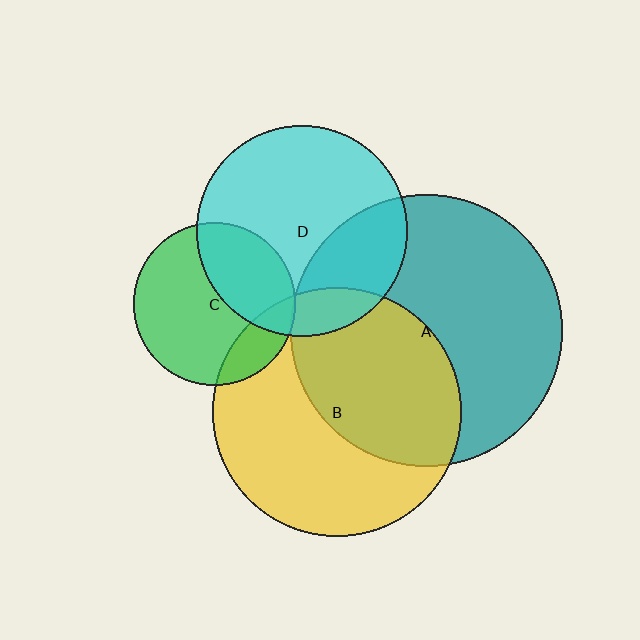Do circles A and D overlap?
Yes.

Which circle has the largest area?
Circle A (teal).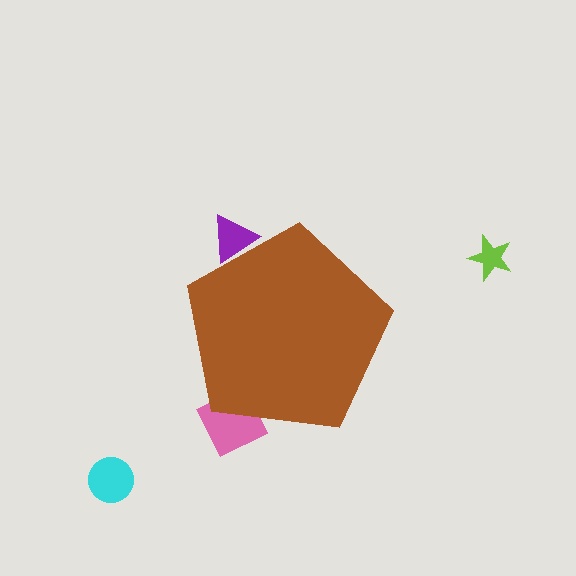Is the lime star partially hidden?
No, the lime star is fully visible.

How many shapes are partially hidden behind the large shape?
2 shapes are partially hidden.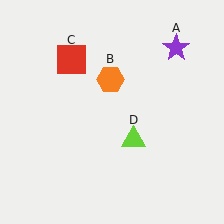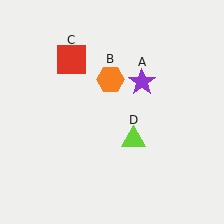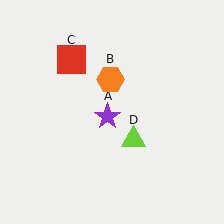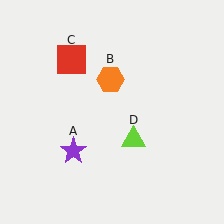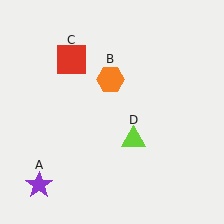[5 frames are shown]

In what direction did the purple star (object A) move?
The purple star (object A) moved down and to the left.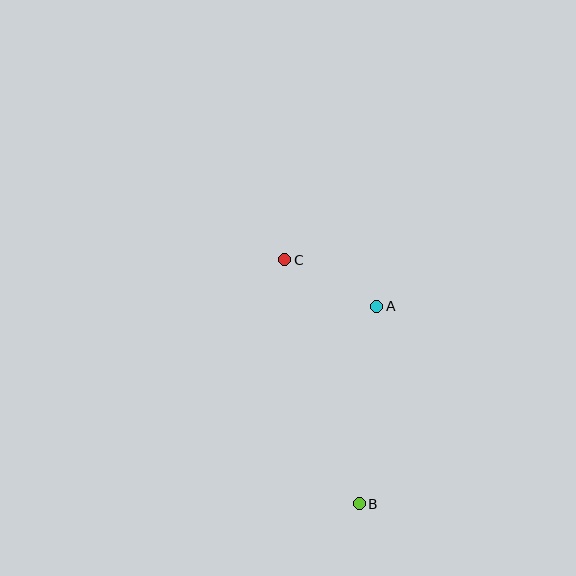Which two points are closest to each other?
Points A and C are closest to each other.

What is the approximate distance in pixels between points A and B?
The distance between A and B is approximately 198 pixels.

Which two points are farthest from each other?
Points B and C are farthest from each other.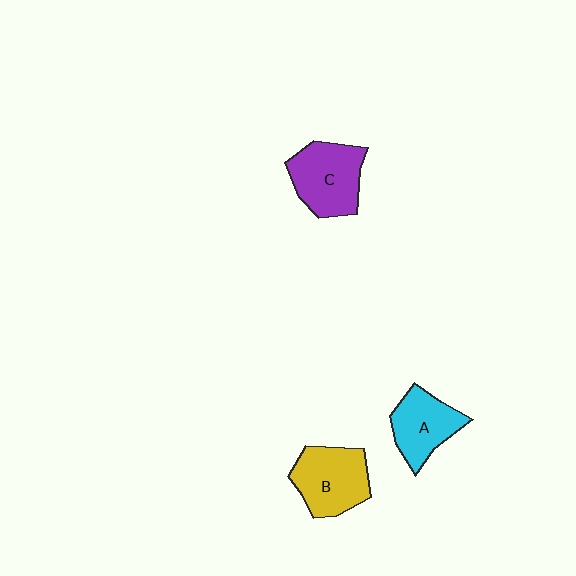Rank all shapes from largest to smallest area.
From largest to smallest: C (purple), B (yellow), A (cyan).